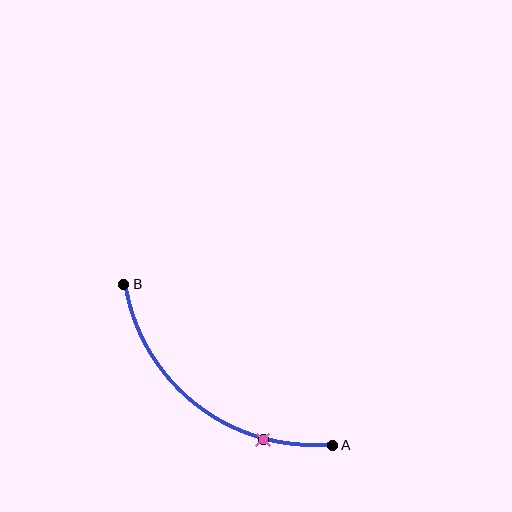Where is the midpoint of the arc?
The arc midpoint is the point on the curve farthest from the straight line joining A and B. It sits below and to the left of that line.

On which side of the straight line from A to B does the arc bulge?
The arc bulges below and to the left of the straight line connecting A and B.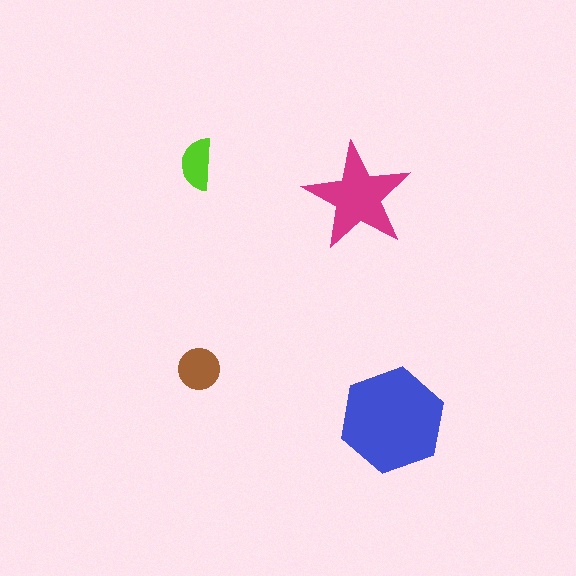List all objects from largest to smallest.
The blue hexagon, the magenta star, the brown circle, the lime semicircle.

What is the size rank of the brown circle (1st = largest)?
3rd.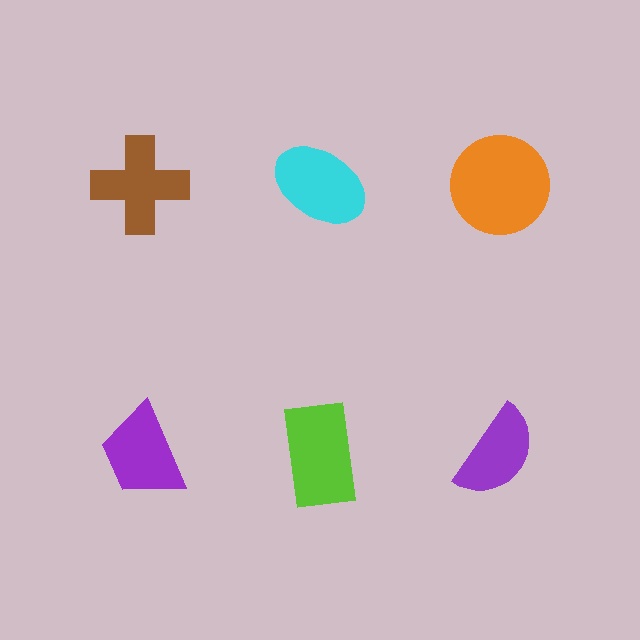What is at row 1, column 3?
An orange circle.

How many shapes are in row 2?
3 shapes.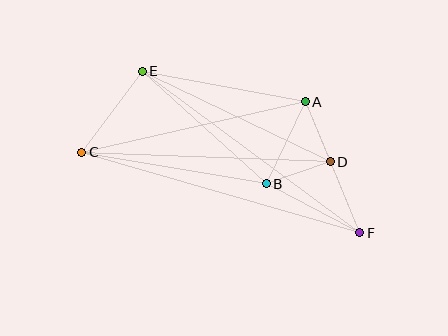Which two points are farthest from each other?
Points C and F are farthest from each other.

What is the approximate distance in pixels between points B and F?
The distance between B and F is approximately 105 pixels.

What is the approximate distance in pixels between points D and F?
The distance between D and F is approximately 76 pixels.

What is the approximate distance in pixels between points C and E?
The distance between C and E is approximately 101 pixels.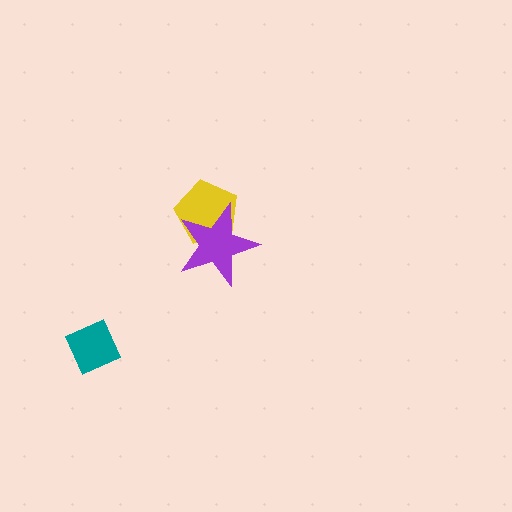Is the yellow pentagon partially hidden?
Yes, it is partially covered by another shape.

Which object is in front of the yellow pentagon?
The purple star is in front of the yellow pentagon.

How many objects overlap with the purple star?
1 object overlaps with the purple star.